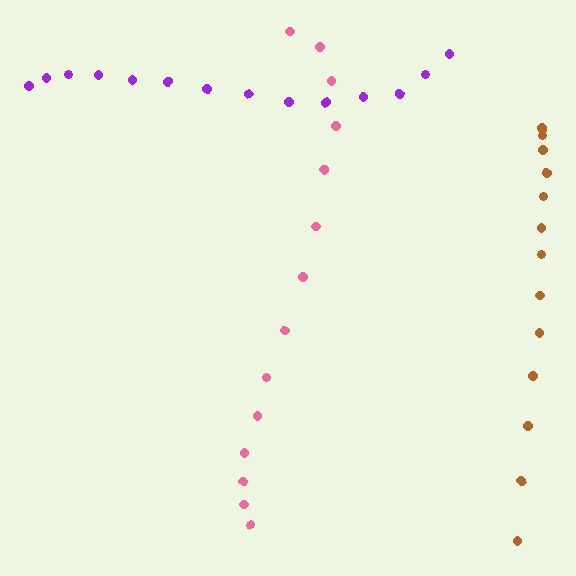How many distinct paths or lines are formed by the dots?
There are 3 distinct paths.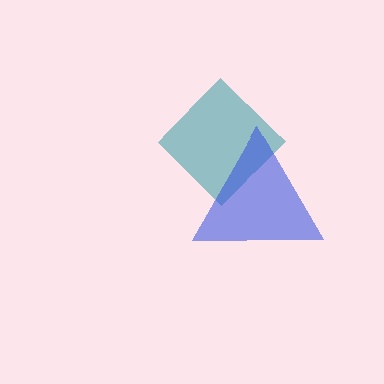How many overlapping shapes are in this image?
There are 2 overlapping shapes in the image.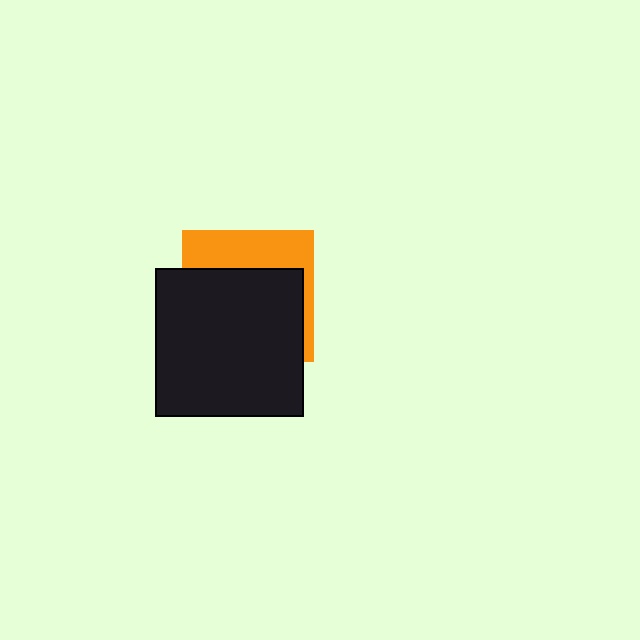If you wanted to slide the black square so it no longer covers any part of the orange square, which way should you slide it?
Slide it down — that is the most direct way to separate the two shapes.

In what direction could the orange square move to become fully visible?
The orange square could move up. That would shift it out from behind the black square entirely.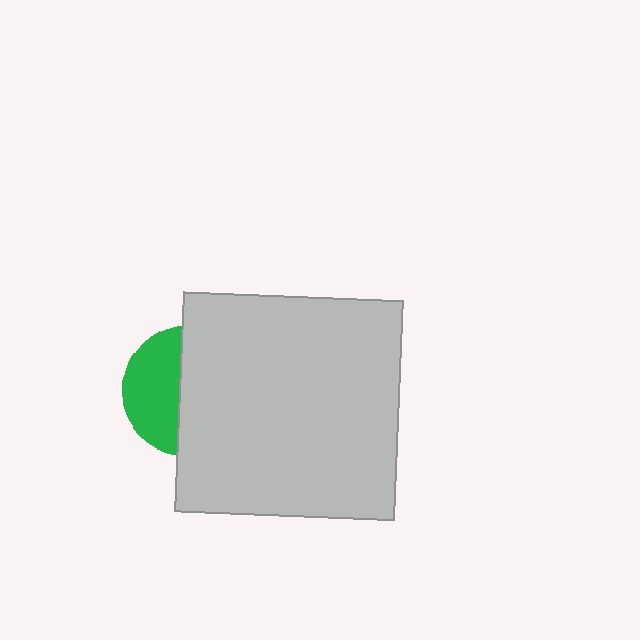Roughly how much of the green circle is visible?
A small part of it is visible (roughly 41%).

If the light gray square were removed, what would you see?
You would see the complete green circle.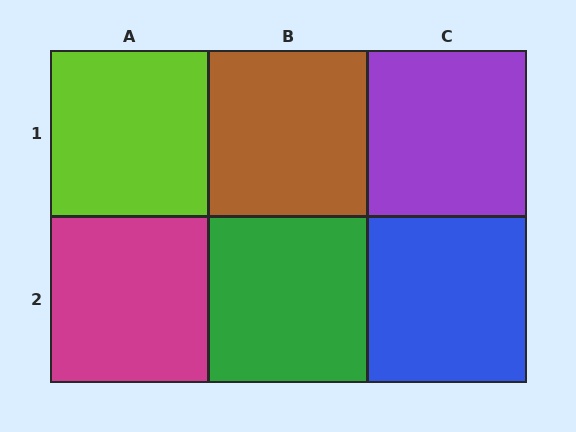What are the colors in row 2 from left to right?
Magenta, green, blue.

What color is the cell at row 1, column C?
Purple.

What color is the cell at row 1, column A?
Lime.